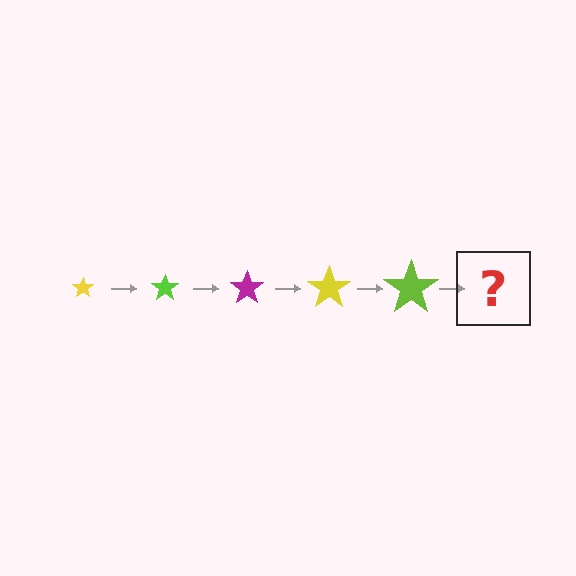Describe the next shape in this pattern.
It should be a magenta star, larger than the previous one.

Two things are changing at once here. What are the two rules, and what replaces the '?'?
The two rules are that the star grows larger each step and the color cycles through yellow, lime, and magenta. The '?' should be a magenta star, larger than the previous one.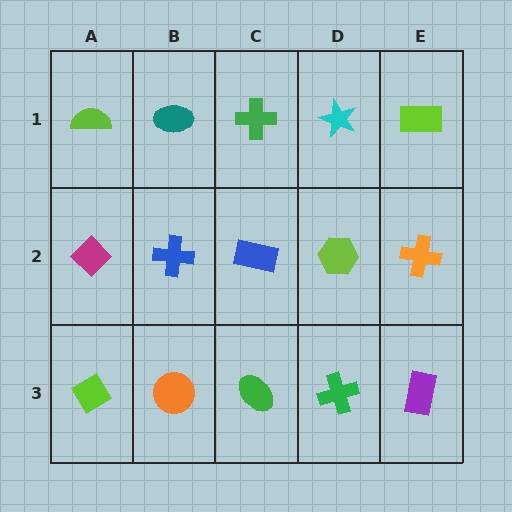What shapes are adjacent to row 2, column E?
A lime rectangle (row 1, column E), a purple rectangle (row 3, column E), a lime hexagon (row 2, column D).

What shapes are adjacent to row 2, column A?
A lime semicircle (row 1, column A), a lime diamond (row 3, column A), a blue cross (row 2, column B).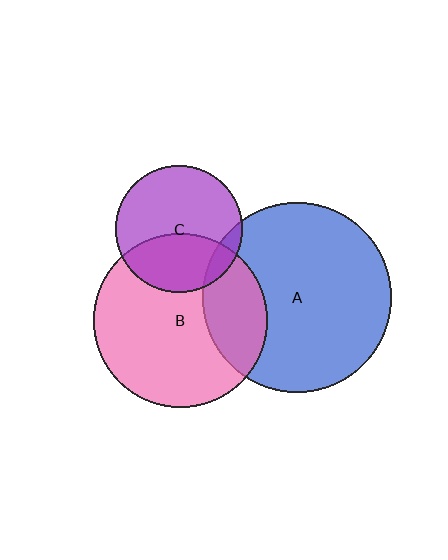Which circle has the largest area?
Circle A (blue).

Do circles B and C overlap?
Yes.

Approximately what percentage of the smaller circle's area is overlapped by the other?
Approximately 40%.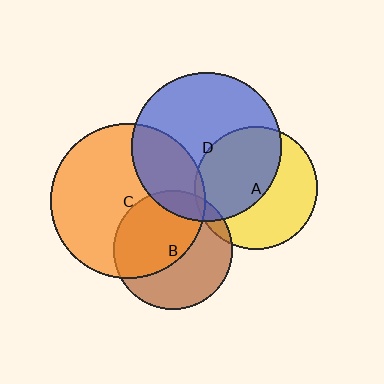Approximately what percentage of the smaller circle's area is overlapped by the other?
Approximately 5%.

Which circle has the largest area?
Circle C (orange).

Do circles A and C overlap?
Yes.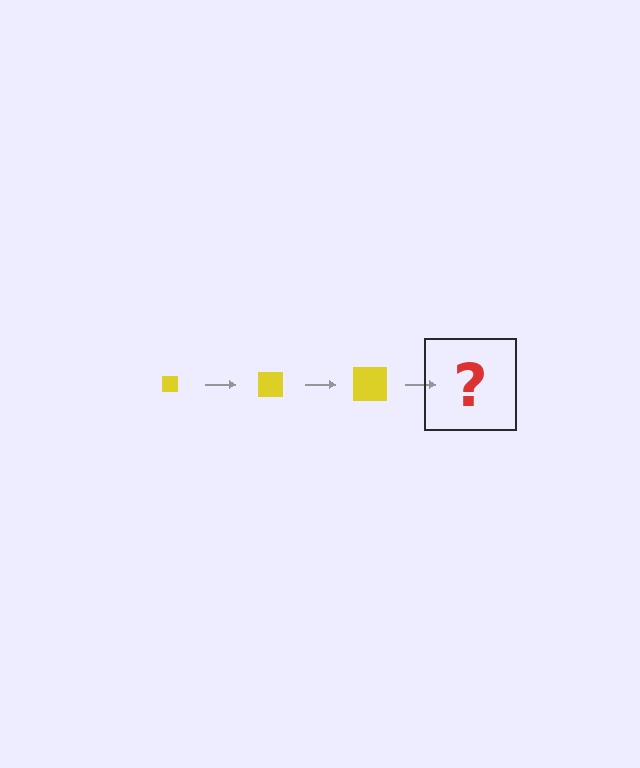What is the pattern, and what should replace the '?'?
The pattern is that the square gets progressively larger each step. The '?' should be a yellow square, larger than the previous one.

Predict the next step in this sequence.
The next step is a yellow square, larger than the previous one.